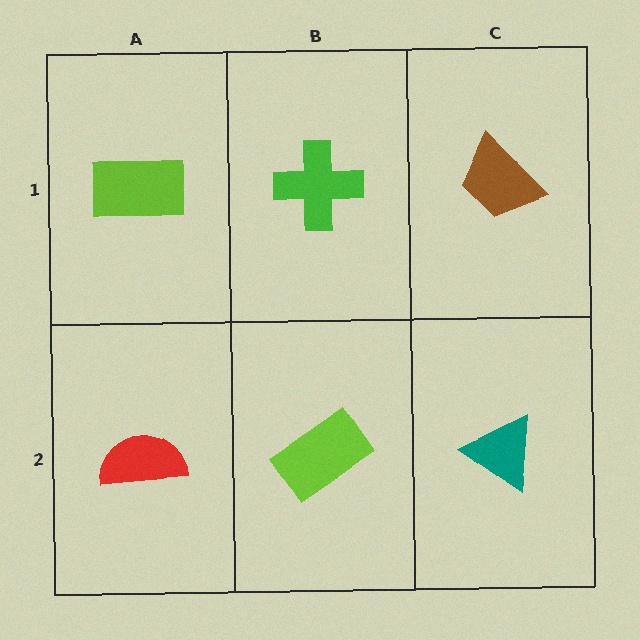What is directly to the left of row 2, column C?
A lime rectangle.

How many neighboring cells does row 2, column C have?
2.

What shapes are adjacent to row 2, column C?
A brown trapezoid (row 1, column C), a lime rectangle (row 2, column B).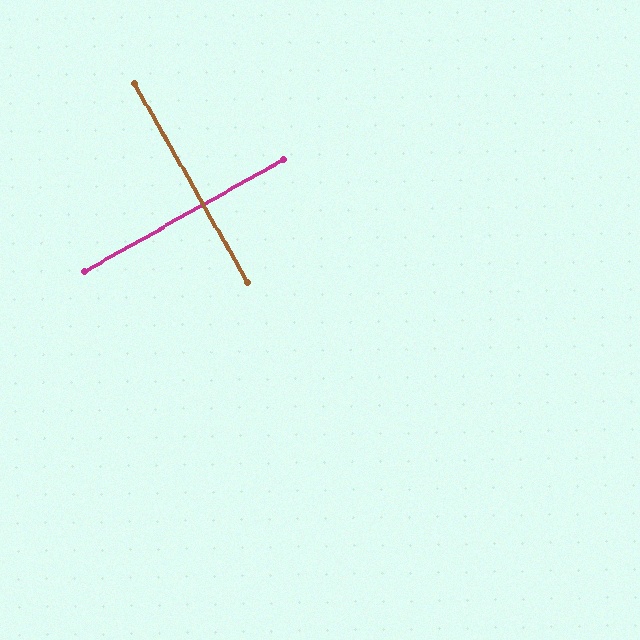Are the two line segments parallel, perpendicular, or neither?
Perpendicular — they meet at approximately 90°.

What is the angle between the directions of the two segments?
Approximately 90 degrees.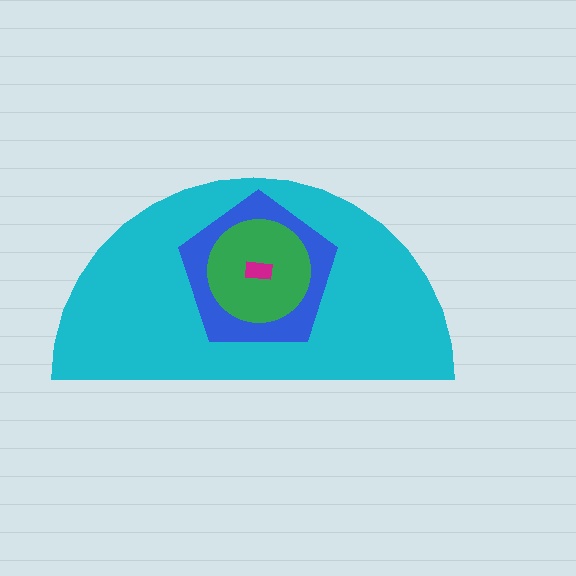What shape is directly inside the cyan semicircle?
The blue pentagon.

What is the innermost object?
The magenta rectangle.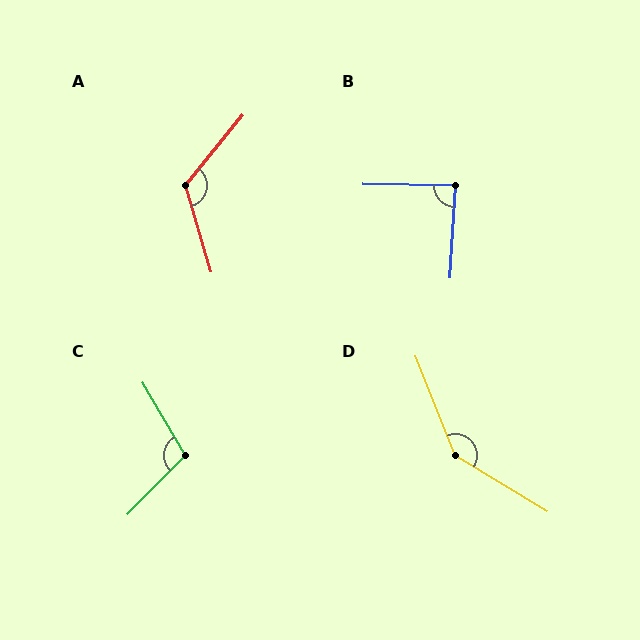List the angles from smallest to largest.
B (88°), C (105°), A (124°), D (143°).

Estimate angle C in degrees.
Approximately 105 degrees.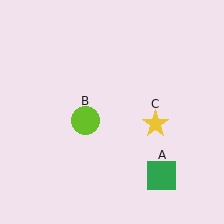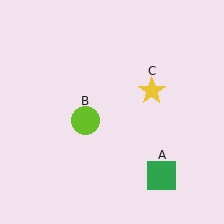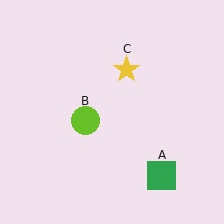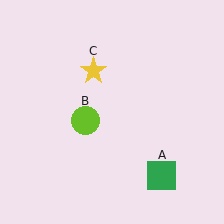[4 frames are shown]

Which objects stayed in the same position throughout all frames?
Green square (object A) and lime circle (object B) remained stationary.